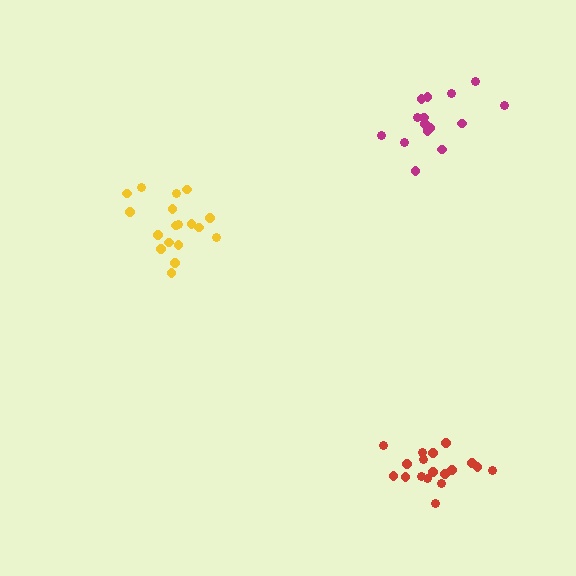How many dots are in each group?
Group 1: 18 dots, Group 2: 18 dots, Group 3: 15 dots (51 total).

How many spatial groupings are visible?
There are 3 spatial groupings.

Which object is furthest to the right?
The magenta cluster is rightmost.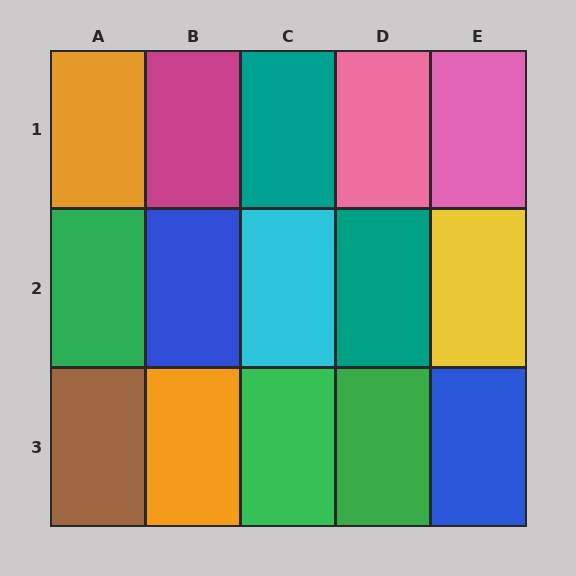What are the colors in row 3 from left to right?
Brown, orange, green, green, blue.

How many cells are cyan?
1 cell is cyan.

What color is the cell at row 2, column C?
Cyan.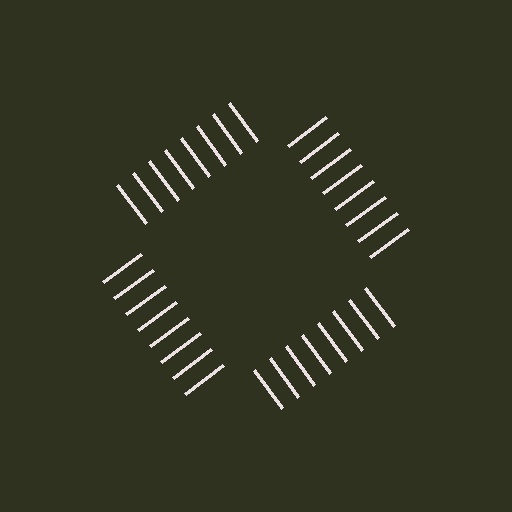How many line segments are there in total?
32 — 8 along each of the 4 edges.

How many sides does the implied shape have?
4 sides — the line-ends trace a square.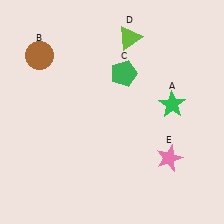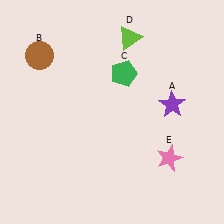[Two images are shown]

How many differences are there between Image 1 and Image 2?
There is 1 difference between the two images.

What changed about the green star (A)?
In Image 1, A is green. In Image 2, it changed to purple.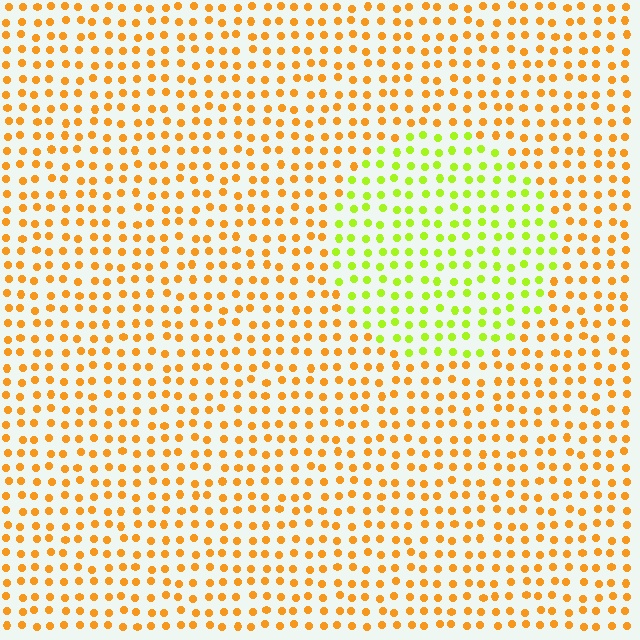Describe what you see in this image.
The image is filled with small orange elements in a uniform arrangement. A circle-shaped region is visible where the elements are tinted to a slightly different hue, forming a subtle color boundary.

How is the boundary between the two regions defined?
The boundary is defined purely by a slight shift in hue (about 49 degrees). Spacing, size, and orientation are identical on both sides.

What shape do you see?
I see a circle.